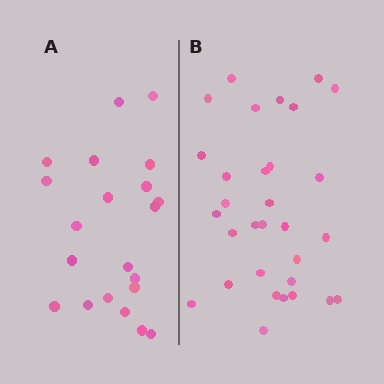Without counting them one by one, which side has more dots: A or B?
Region B (the right region) has more dots.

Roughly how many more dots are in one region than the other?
Region B has roughly 10 or so more dots than region A.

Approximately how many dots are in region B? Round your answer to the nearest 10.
About 30 dots. (The exact count is 31, which rounds to 30.)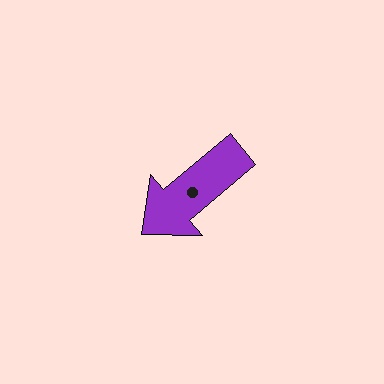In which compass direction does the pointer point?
Southwest.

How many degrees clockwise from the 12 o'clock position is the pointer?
Approximately 230 degrees.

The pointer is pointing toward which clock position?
Roughly 8 o'clock.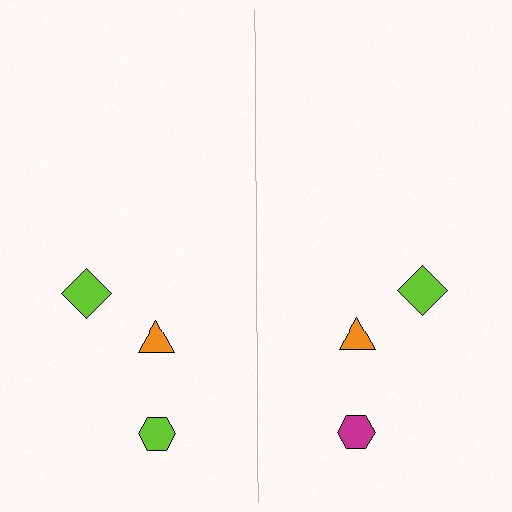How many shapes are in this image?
There are 6 shapes in this image.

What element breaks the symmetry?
The magenta hexagon on the right side breaks the symmetry — its mirror counterpart is lime.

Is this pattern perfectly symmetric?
No, the pattern is not perfectly symmetric. The magenta hexagon on the right side breaks the symmetry — its mirror counterpart is lime.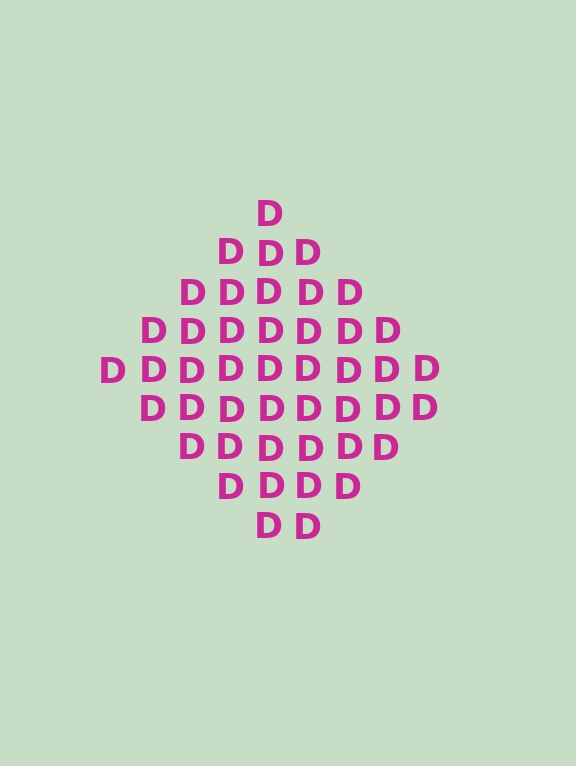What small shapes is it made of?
It is made of small letter D's.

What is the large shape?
The large shape is a diamond.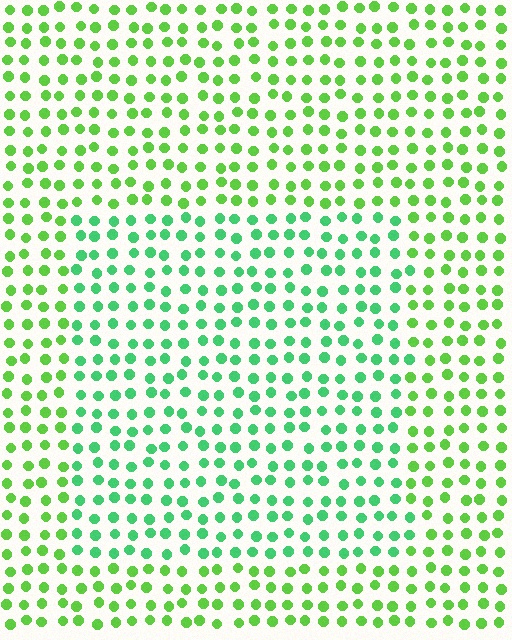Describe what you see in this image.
The image is filled with small lime elements in a uniform arrangement. A rectangle-shaped region is visible where the elements are tinted to a slightly different hue, forming a subtle color boundary.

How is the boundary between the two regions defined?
The boundary is defined purely by a slight shift in hue (about 33 degrees). Spacing, size, and orientation are identical on both sides.